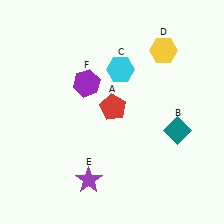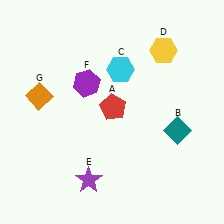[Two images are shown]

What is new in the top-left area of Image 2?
An orange diamond (G) was added in the top-left area of Image 2.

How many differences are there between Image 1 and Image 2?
There is 1 difference between the two images.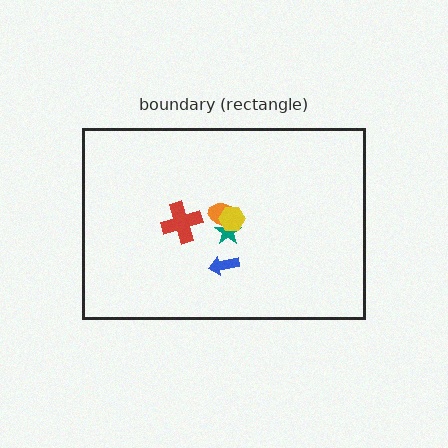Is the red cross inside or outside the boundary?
Inside.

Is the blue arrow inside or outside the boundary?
Inside.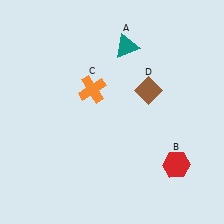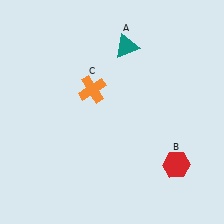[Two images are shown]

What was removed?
The brown diamond (D) was removed in Image 2.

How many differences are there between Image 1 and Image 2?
There is 1 difference between the two images.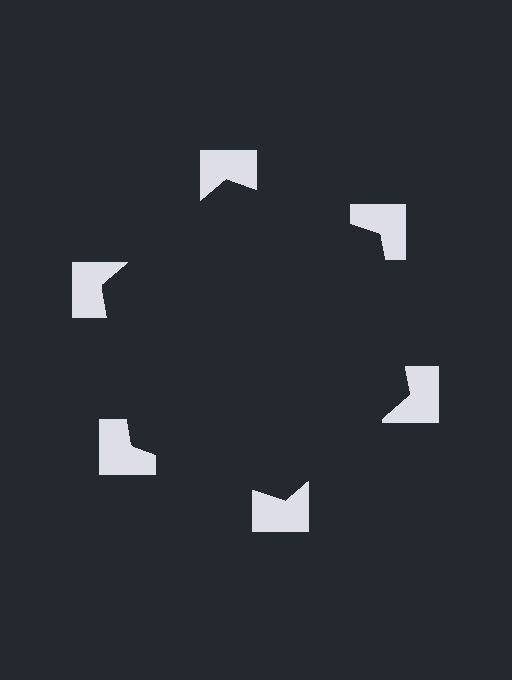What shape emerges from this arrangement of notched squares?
An illusory hexagon — its edges are inferred from the aligned wedge cuts in the notched squares, not physically drawn.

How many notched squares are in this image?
There are 6 — one at each vertex of the illusory hexagon.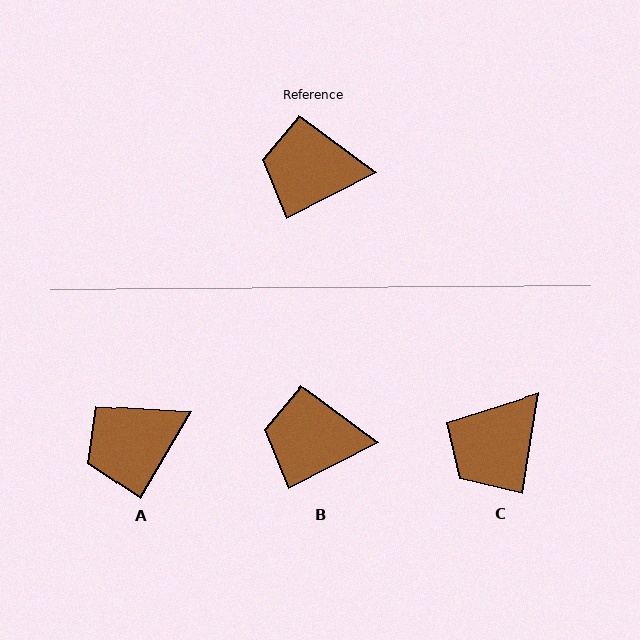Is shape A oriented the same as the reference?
No, it is off by about 33 degrees.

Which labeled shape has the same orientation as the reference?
B.